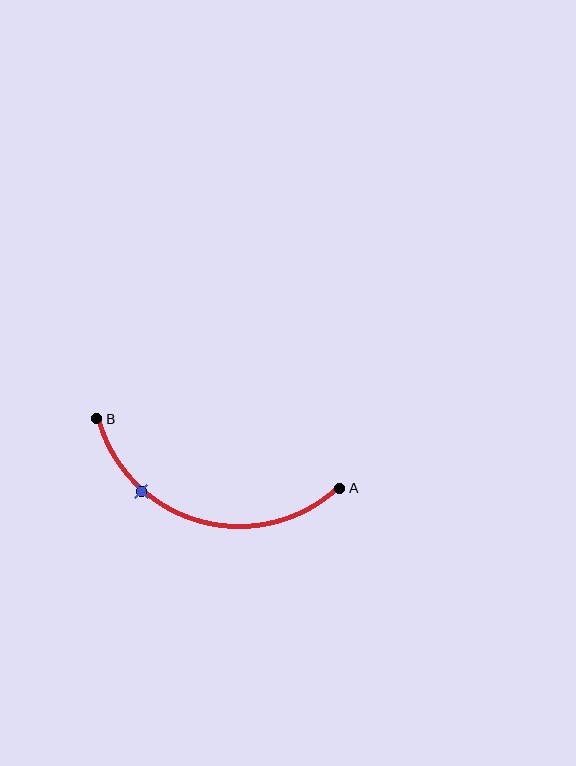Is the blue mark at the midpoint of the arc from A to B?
No. The blue mark lies on the arc but is closer to endpoint B. The arc midpoint would be at the point on the curve equidistant along the arc from both A and B.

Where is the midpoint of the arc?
The arc midpoint is the point on the curve farthest from the straight line joining A and B. It sits below that line.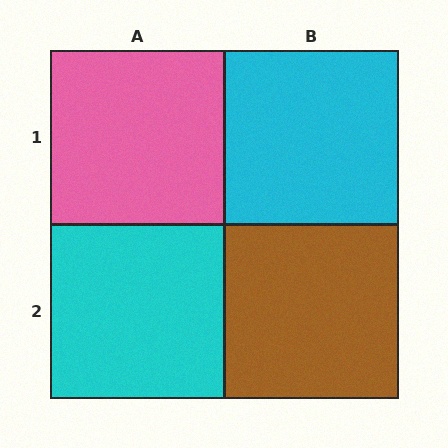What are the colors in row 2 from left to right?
Cyan, brown.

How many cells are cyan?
2 cells are cyan.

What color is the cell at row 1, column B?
Cyan.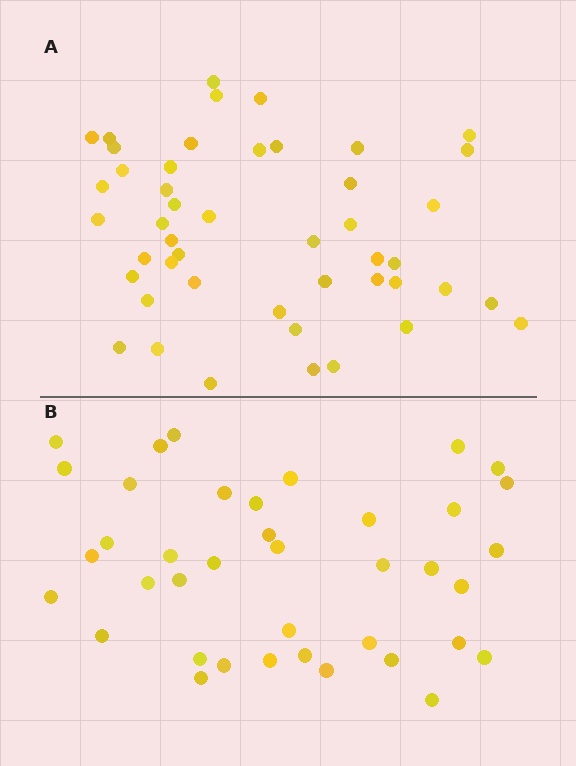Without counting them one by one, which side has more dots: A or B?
Region A (the top region) has more dots.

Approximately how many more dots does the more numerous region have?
Region A has roughly 8 or so more dots than region B.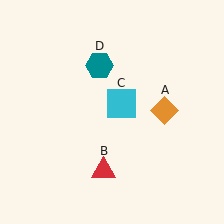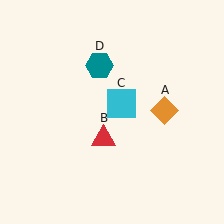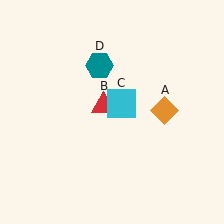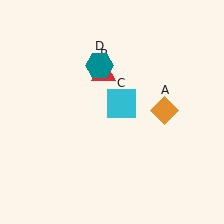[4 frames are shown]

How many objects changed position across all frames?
1 object changed position: red triangle (object B).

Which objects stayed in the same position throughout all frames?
Orange diamond (object A) and cyan square (object C) and teal hexagon (object D) remained stationary.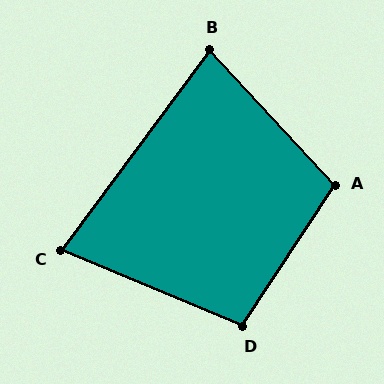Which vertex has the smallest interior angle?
C, at approximately 76 degrees.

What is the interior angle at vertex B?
Approximately 79 degrees (acute).